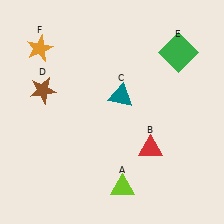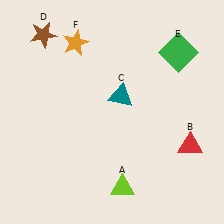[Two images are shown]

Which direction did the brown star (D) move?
The brown star (D) moved up.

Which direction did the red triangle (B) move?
The red triangle (B) moved right.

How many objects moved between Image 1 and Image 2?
3 objects moved between the two images.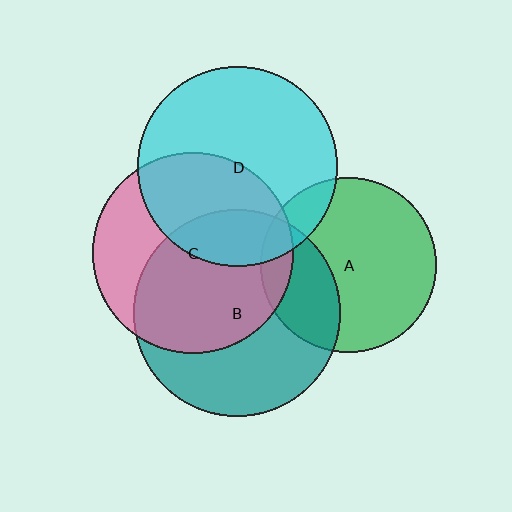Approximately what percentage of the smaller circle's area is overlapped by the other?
Approximately 10%.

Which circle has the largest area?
Circle B (teal).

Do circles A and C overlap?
Yes.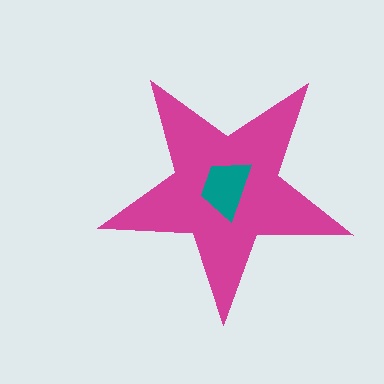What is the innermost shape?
The teal trapezoid.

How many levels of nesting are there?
2.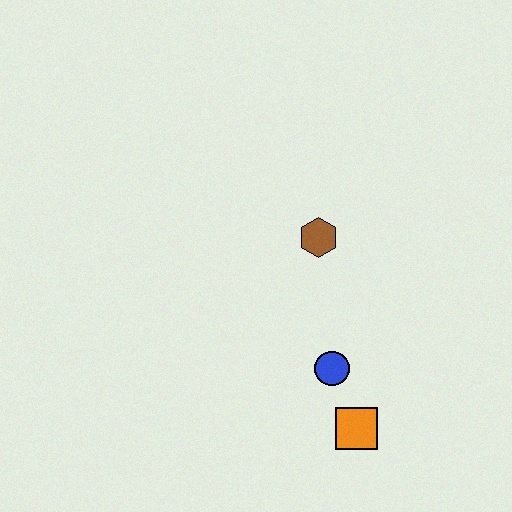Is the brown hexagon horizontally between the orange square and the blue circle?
No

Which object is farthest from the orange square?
The brown hexagon is farthest from the orange square.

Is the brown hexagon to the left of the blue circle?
Yes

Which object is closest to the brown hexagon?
The blue circle is closest to the brown hexagon.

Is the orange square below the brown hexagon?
Yes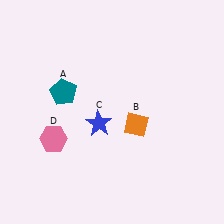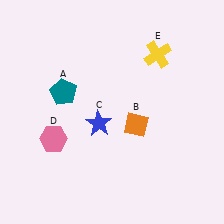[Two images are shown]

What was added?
A yellow cross (E) was added in Image 2.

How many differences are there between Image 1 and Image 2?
There is 1 difference between the two images.